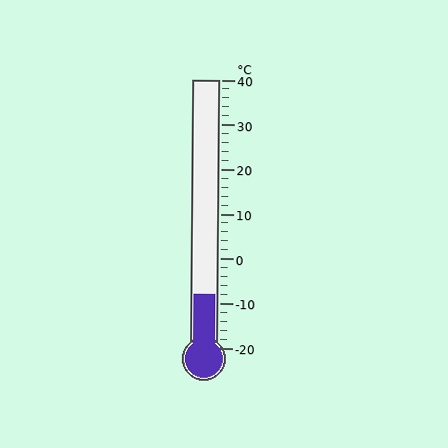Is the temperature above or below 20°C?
The temperature is below 20°C.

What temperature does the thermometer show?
The thermometer shows approximately -8°C.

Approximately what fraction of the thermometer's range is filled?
The thermometer is filled to approximately 20% of its range.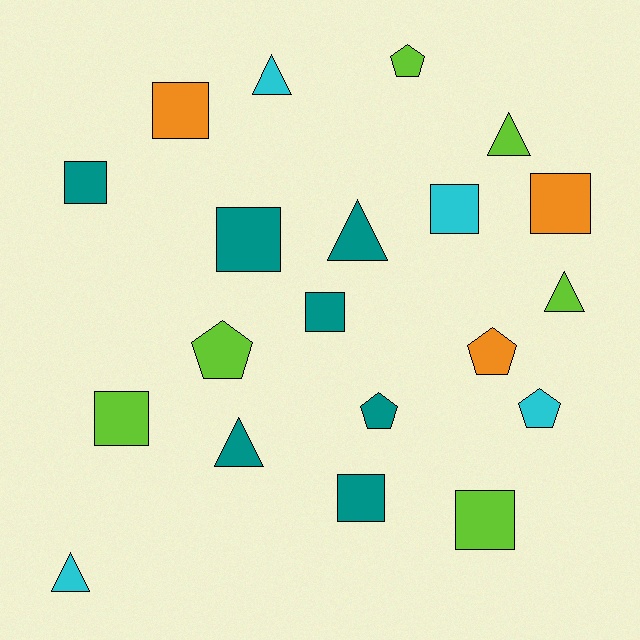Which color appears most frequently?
Teal, with 7 objects.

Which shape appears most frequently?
Square, with 9 objects.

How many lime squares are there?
There are 2 lime squares.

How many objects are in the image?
There are 20 objects.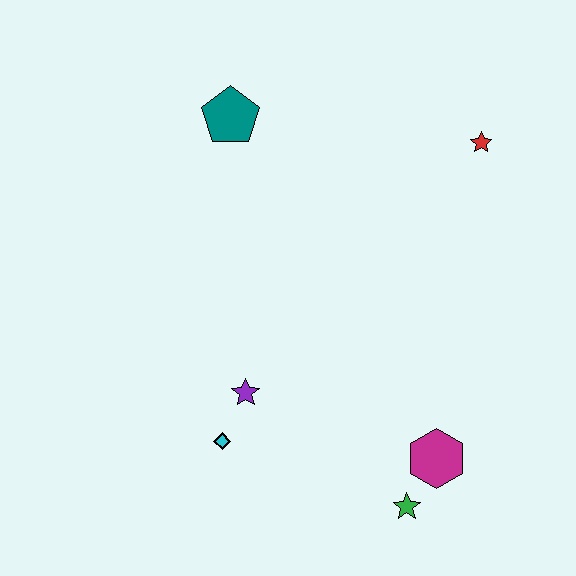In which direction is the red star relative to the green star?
The red star is above the green star.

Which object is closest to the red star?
The teal pentagon is closest to the red star.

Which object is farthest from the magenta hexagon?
The teal pentagon is farthest from the magenta hexagon.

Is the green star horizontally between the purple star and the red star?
Yes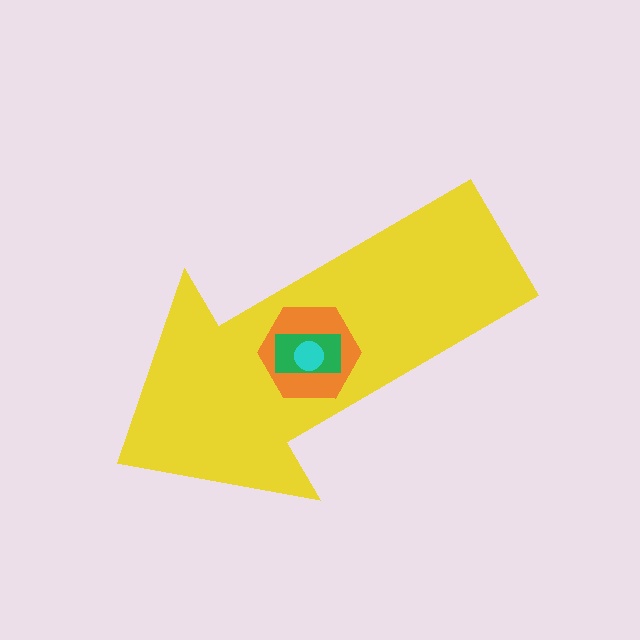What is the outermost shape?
The yellow arrow.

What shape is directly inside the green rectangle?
The cyan circle.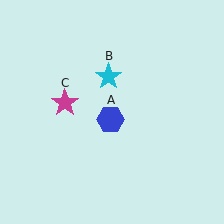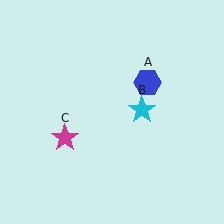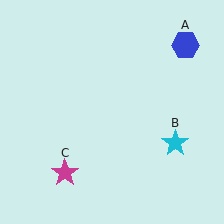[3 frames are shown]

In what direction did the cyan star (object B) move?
The cyan star (object B) moved down and to the right.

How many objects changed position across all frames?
3 objects changed position: blue hexagon (object A), cyan star (object B), magenta star (object C).